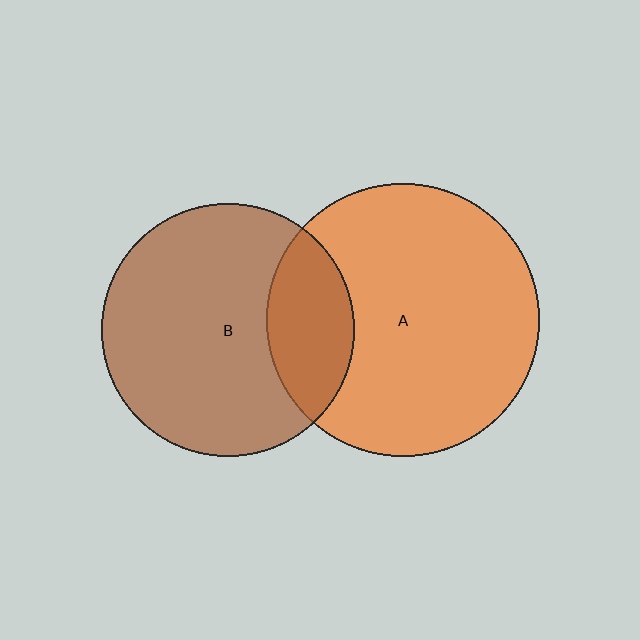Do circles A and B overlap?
Yes.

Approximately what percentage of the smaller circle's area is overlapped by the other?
Approximately 25%.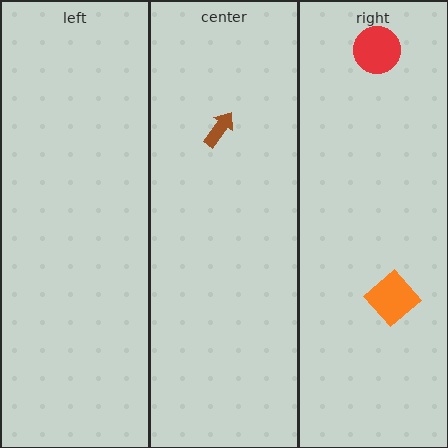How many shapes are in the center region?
1.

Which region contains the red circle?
The right region.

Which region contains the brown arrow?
The center region.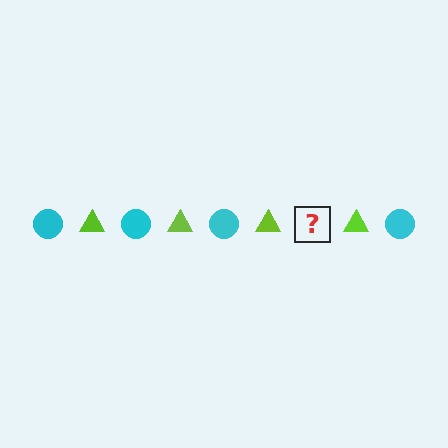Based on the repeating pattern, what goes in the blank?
The blank should be a cyan circle.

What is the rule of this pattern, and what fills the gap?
The rule is that the pattern alternates between cyan circle and lime triangle. The gap should be filled with a cyan circle.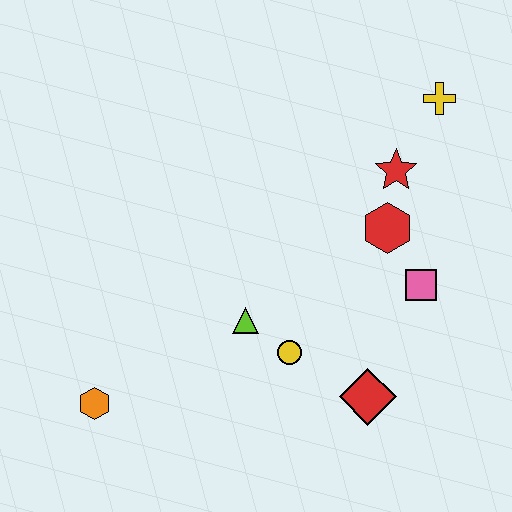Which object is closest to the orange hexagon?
The lime triangle is closest to the orange hexagon.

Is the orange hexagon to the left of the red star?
Yes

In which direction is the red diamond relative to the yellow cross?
The red diamond is below the yellow cross.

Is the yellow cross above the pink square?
Yes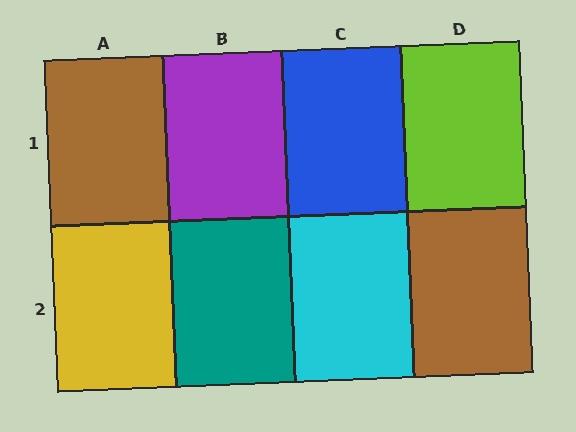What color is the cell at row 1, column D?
Lime.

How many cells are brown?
2 cells are brown.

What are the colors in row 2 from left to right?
Yellow, teal, cyan, brown.